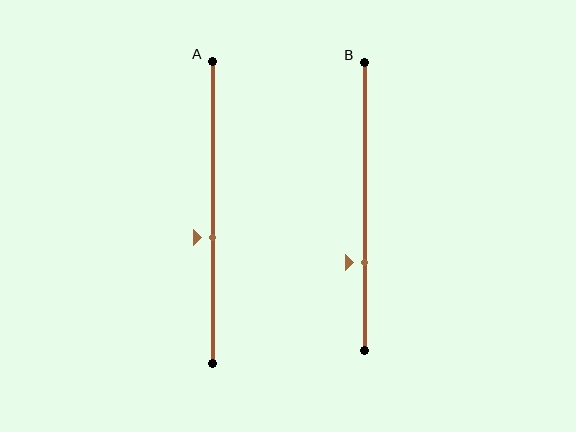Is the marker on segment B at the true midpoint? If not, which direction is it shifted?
No, the marker on segment B is shifted downward by about 19% of the segment length.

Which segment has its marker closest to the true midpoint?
Segment A has its marker closest to the true midpoint.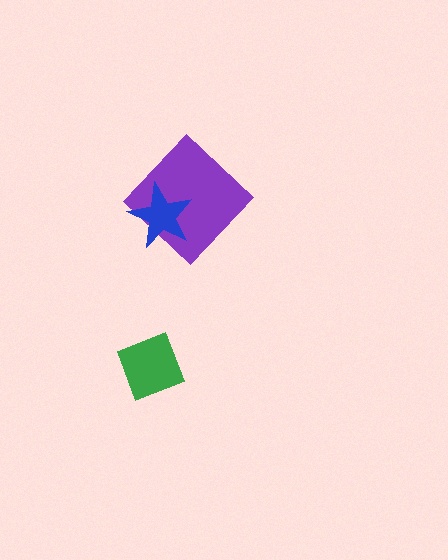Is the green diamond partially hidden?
No, no other shape covers it.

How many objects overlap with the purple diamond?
1 object overlaps with the purple diamond.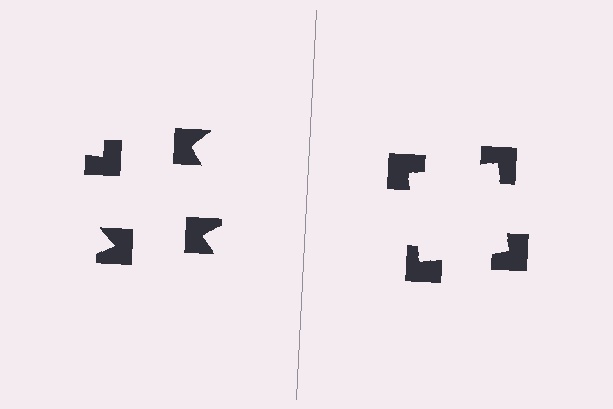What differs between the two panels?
The notched squares are positioned identically on both sides; only the wedge orientations differ. On the right they align to a square; on the left they are misaligned.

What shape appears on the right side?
An illusory square.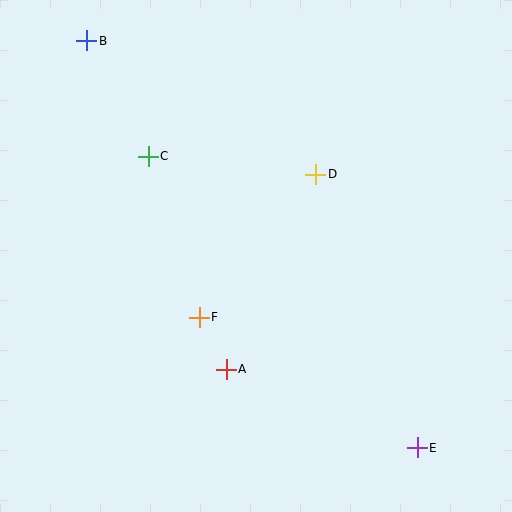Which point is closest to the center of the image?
Point F at (199, 317) is closest to the center.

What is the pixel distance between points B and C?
The distance between B and C is 131 pixels.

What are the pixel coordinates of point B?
Point B is at (87, 41).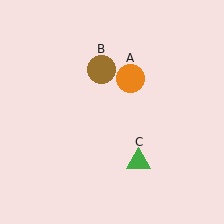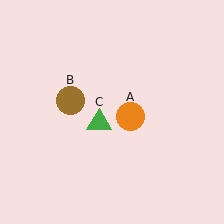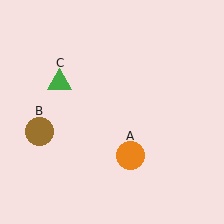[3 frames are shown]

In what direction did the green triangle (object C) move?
The green triangle (object C) moved up and to the left.